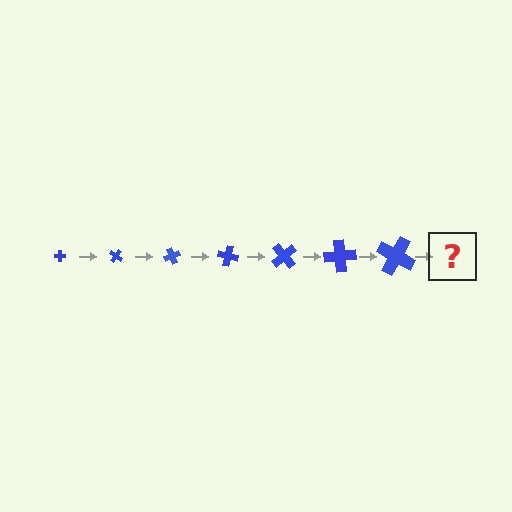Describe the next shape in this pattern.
It should be a cross, larger than the previous one and rotated 245 degrees from the start.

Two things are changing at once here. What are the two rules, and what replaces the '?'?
The two rules are that the cross grows larger each step and it rotates 35 degrees each step. The '?' should be a cross, larger than the previous one and rotated 245 degrees from the start.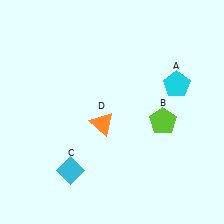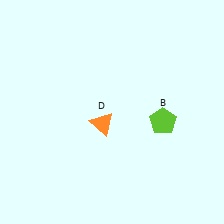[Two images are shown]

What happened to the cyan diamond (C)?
The cyan diamond (C) was removed in Image 2. It was in the bottom-left area of Image 1.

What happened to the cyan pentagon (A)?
The cyan pentagon (A) was removed in Image 2. It was in the top-right area of Image 1.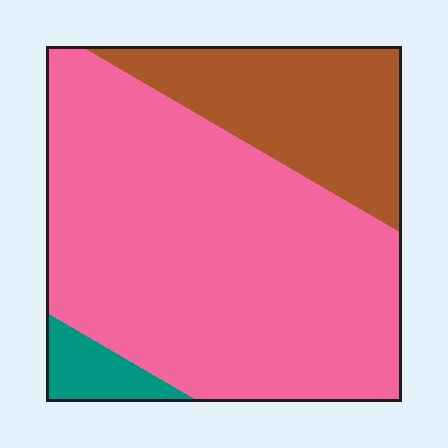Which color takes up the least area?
Teal, at roughly 5%.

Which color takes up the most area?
Pink, at roughly 70%.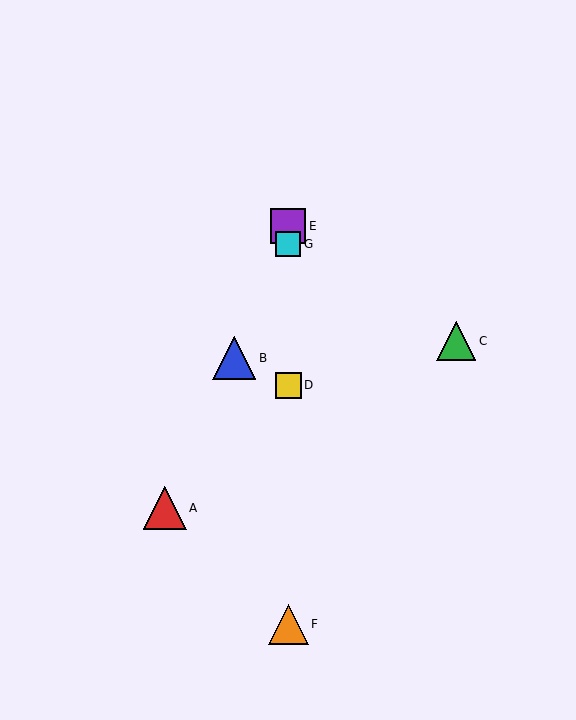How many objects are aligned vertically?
4 objects (D, E, F, G) are aligned vertically.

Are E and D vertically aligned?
Yes, both are at x≈288.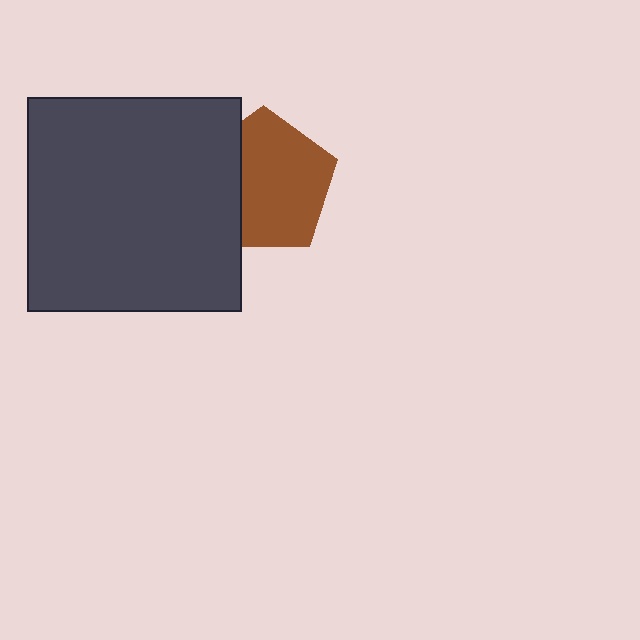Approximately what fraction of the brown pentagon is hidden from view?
Roughly 30% of the brown pentagon is hidden behind the dark gray square.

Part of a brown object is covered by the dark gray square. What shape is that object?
It is a pentagon.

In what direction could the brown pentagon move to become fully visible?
The brown pentagon could move right. That would shift it out from behind the dark gray square entirely.